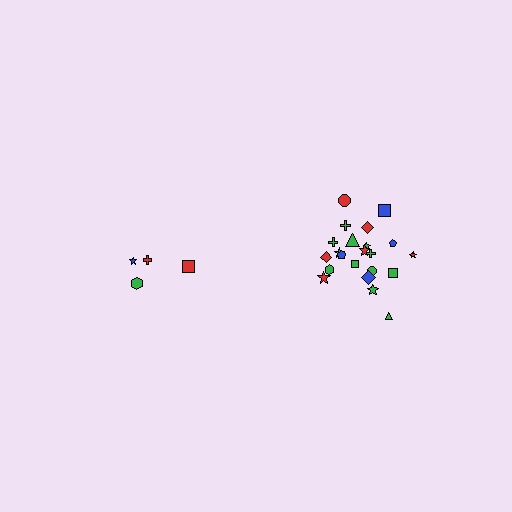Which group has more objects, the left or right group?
The right group.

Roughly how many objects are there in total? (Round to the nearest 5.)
Roughly 25 objects in total.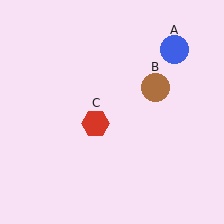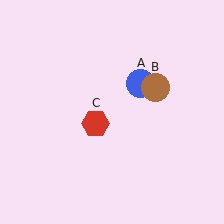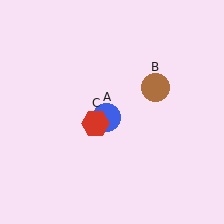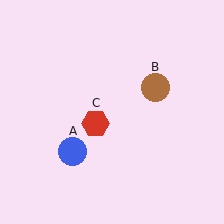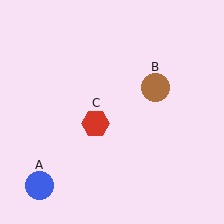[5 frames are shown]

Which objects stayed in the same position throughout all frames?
Brown circle (object B) and red hexagon (object C) remained stationary.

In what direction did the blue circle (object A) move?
The blue circle (object A) moved down and to the left.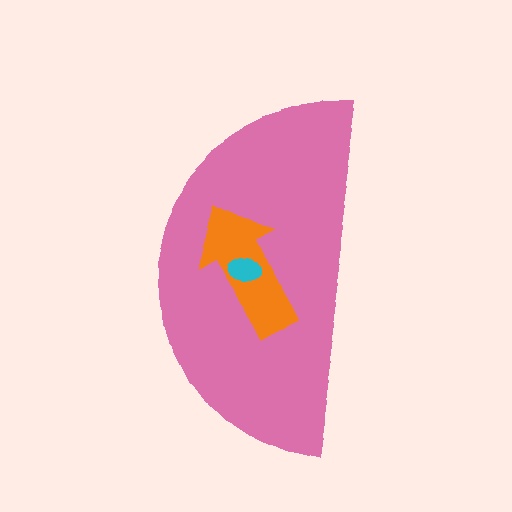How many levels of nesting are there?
3.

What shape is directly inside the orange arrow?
The cyan ellipse.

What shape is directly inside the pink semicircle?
The orange arrow.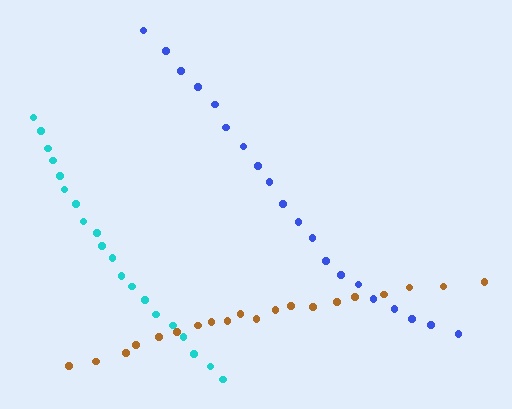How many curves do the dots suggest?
There are 3 distinct paths.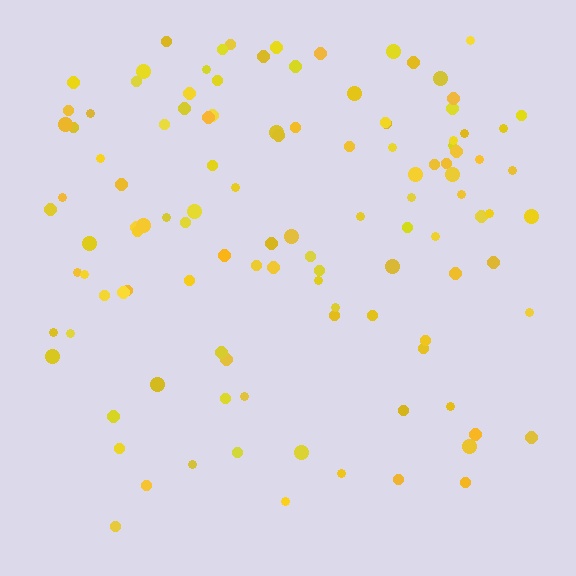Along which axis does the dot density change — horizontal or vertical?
Vertical.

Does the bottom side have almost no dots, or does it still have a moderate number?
Still a moderate number, just noticeably fewer than the top.